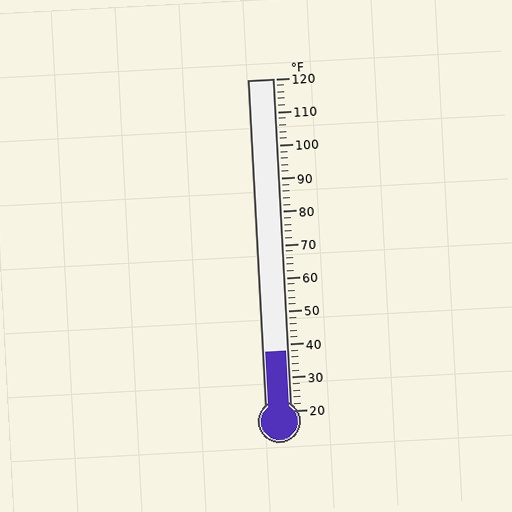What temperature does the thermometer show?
The thermometer shows approximately 38°F.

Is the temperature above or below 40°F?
The temperature is below 40°F.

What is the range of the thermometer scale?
The thermometer scale ranges from 20°F to 120°F.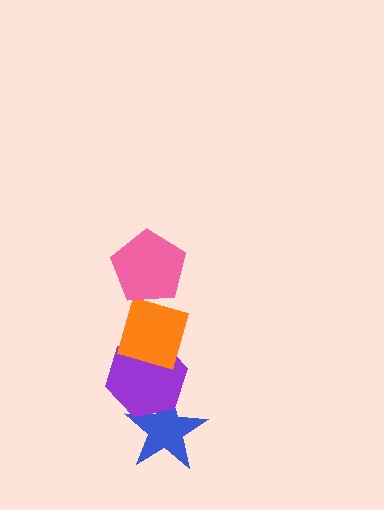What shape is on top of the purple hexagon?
The orange diamond is on top of the purple hexagon.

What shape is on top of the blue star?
The purple hexagon is on top of the blue star.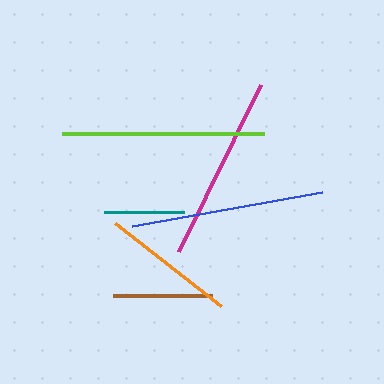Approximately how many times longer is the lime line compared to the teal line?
The lime line is approximately 2.5 times the length of the teal line.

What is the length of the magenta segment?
The magenta segment is approximately 186 pixels long.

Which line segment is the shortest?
The teal line is the shortest at approximately 80 pixels.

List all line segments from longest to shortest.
From longest to shortest: lime, blue, magenta, orange, brown, teal.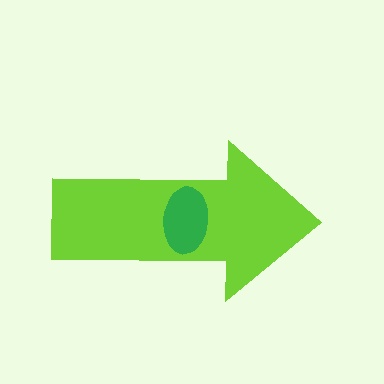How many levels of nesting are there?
2.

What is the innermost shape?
The green ellipse.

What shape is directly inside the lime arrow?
The green ellipse.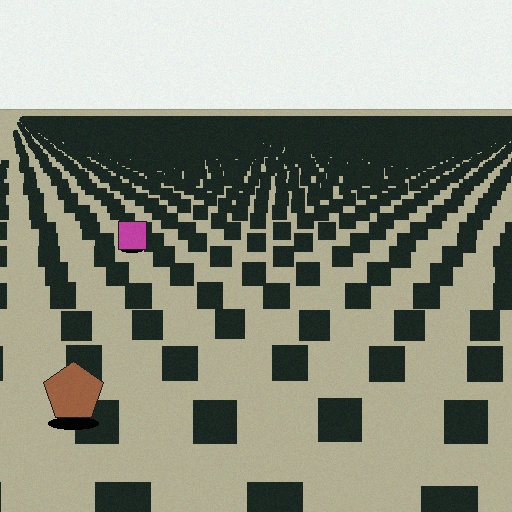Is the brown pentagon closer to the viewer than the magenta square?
Yes. The brown pentagon is closer — you can tell from the texture gradient: the ground texture is coarser near it.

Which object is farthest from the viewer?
The magenta square is farthest from the viewer. It appears smaller and the ground texture around it is denser.